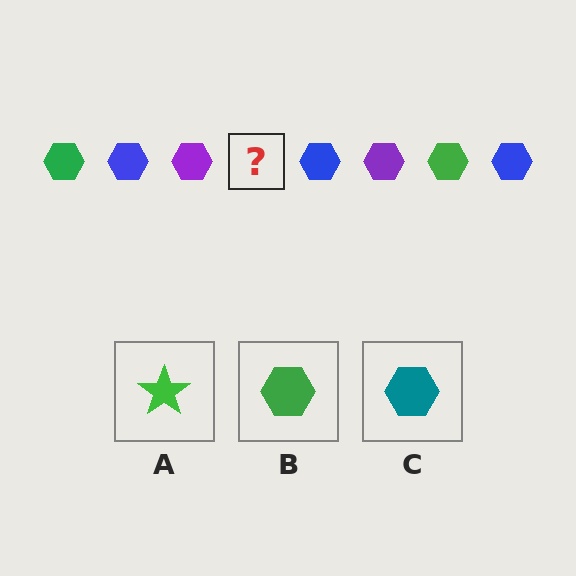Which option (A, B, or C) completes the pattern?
B.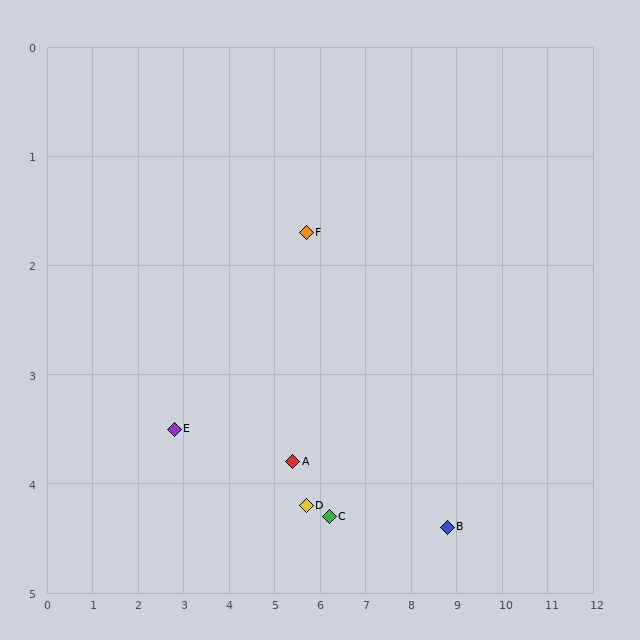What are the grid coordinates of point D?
Point D is at approximately (5.7, 4.2).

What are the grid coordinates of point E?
Point E is at approximately (2.8, 3.5).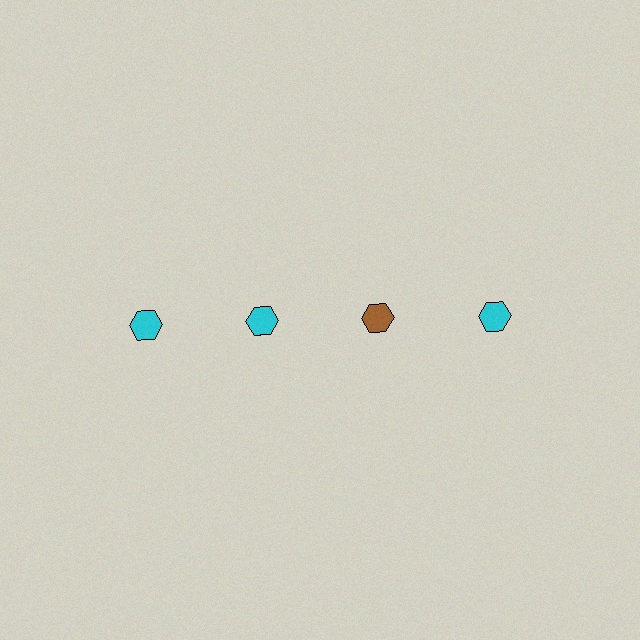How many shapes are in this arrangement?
There are 4 shapes arranged in a grid pattern.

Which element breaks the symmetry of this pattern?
The brown hexagon in the top row, center column breaks the symmetry. All other shapes are cyan hexagons.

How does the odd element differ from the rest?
It has a different color: brown instead of cyan.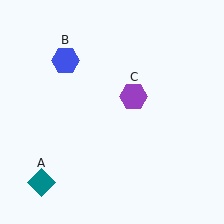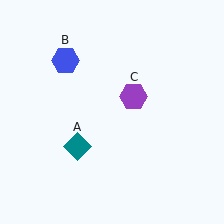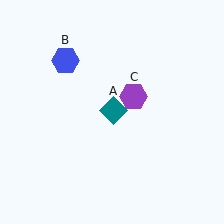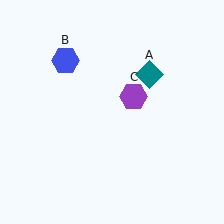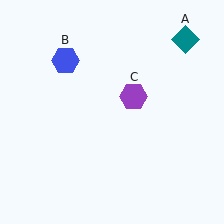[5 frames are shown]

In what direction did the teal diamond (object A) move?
The teal diamond (object A) moved up and to the right.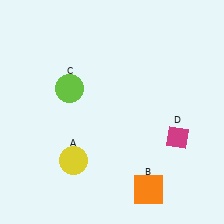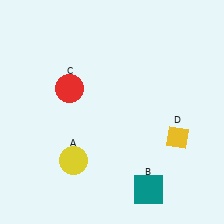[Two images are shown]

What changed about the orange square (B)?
In Image 1, B is orange. In Image 2, it changed to teal.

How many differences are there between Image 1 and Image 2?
There are 3 differences between the two images.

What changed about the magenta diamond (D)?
In Image 1, D is magenta. In Image 2, it changed to yellow.